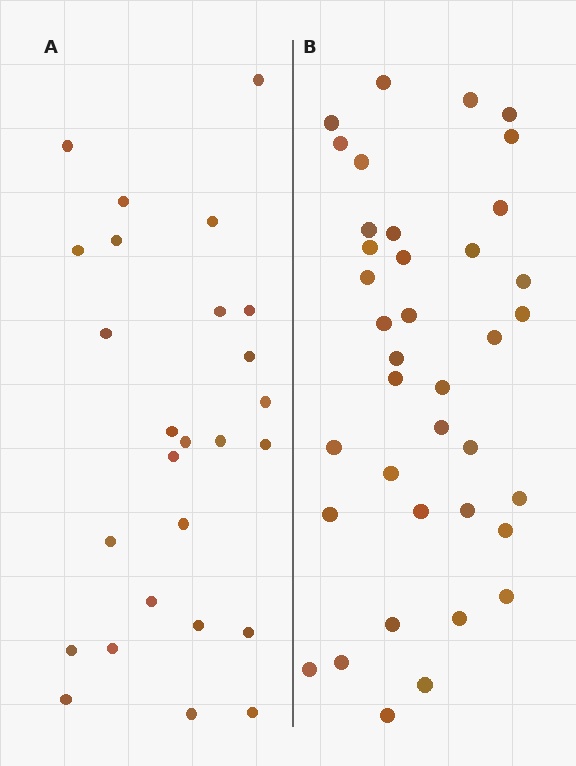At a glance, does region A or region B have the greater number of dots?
Region B (the right region) has more dots.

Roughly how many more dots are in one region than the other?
Region B has roughly 12 or so more dots than region A.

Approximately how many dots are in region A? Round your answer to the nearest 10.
About 30 dots. (The exact count is 26, which rounds to 30.)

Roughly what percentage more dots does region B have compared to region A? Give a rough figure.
About 45% more.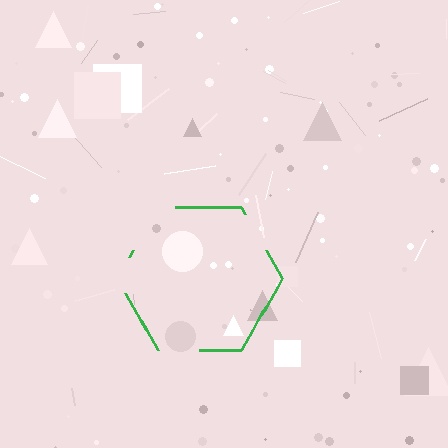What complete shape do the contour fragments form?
The contour fragments form a hexagon.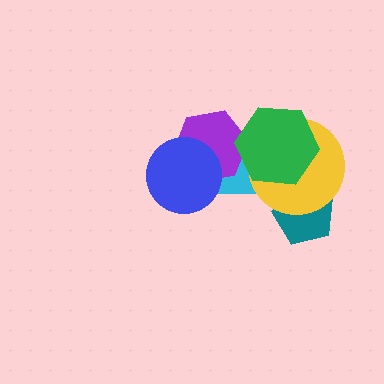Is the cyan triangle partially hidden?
Yes, it is partially covered by another shape.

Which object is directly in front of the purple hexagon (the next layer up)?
The blue circle is directly in front of the purple hexagon.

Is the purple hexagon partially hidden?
Yes, it is partially covered by another shape.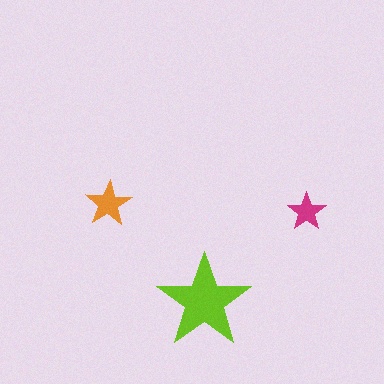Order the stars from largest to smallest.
the lime one, the orange one, the magenta one.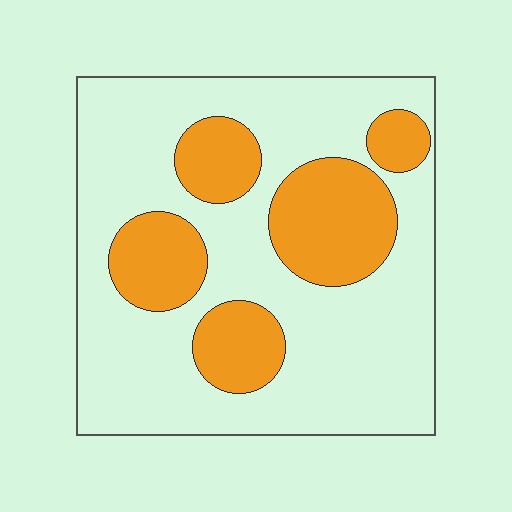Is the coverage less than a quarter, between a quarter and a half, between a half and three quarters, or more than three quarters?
Between a quarter and a half.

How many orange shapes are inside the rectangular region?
5.